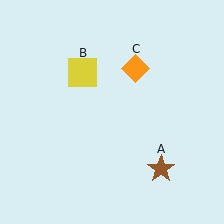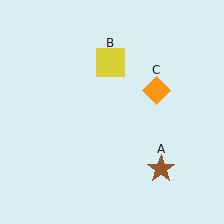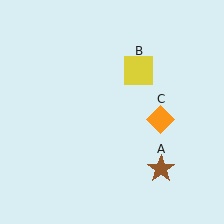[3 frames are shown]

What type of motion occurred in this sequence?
The yellow square (object B), orange diamond (object C) rotated clockwise around the center of the scene.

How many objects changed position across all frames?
2 objects changed position: yellow square (object B), orange diamond (object C).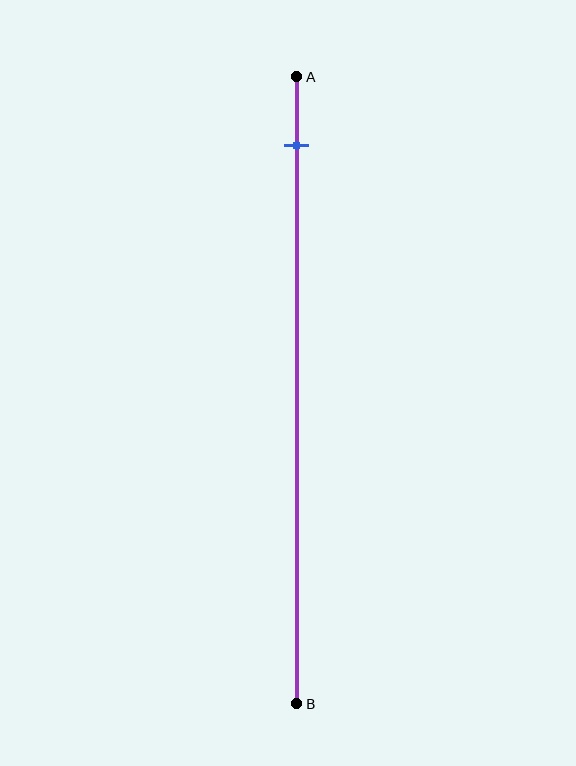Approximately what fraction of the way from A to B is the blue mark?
The blue mark is approximately 10% of the way from A to B.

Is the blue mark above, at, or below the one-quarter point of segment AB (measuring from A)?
The blue mark is above the one-quarter point of segment AB.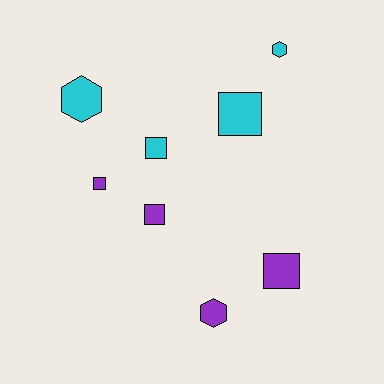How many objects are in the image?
There are 8 objects.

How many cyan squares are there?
There are 2 cyan squares.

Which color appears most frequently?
Purple, with 4 objects.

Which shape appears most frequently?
Square, with 5 objects.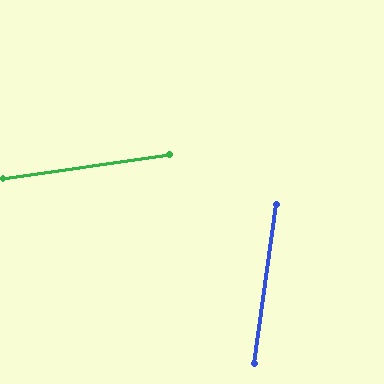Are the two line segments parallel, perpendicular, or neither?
Neither parallel nor perpendicular — they differ by about 74°.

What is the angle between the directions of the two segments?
Approximately 74 degrees.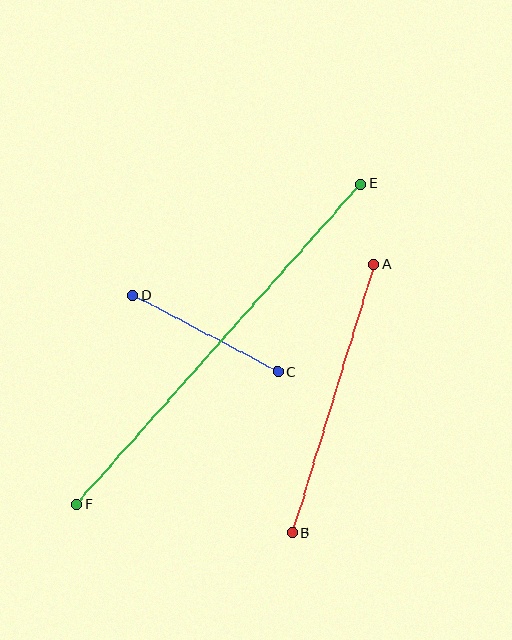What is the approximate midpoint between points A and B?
The midpoint is at approximately (333, 399) pixels.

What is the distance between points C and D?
The distance is approximately 164 pixels.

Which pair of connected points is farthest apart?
Points E and F are farthest apart.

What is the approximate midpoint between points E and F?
The midpoint is at approximately (218, 344) pixels.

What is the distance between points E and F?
The distance is approximately 428 pixels.